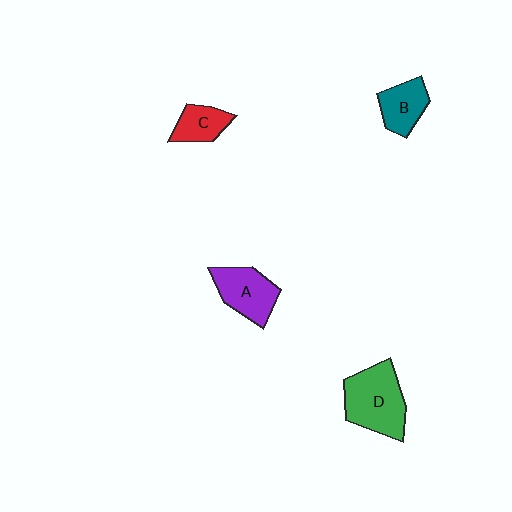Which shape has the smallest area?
Shape C (red).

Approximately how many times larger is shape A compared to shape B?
Approximately 1.3 times.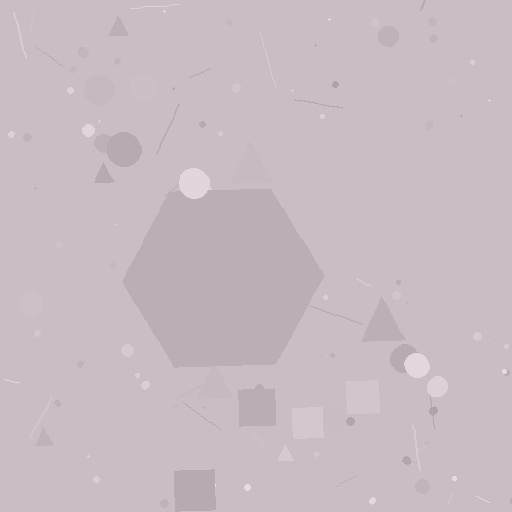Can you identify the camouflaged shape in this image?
The camouflaged shape is a hexagon.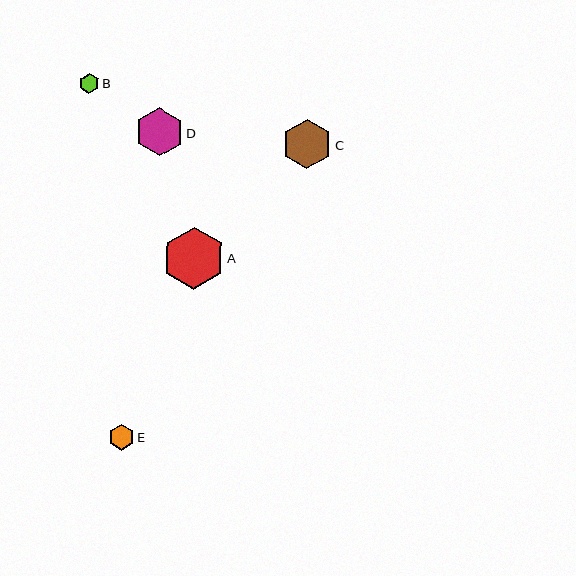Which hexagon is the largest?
Hexagon A is the largest with a size of approximately 62 pixels.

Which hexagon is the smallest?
Hexagon B is the smallest with a size of approximately 20 pixels.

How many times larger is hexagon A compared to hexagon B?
Hexagon A is approximately 3.1 times the size of hexagon B.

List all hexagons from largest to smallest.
From largest to smallest: A, C, D, E, B.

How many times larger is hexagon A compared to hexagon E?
Hexagon A is approximately 2.4 times the size of hexagon E.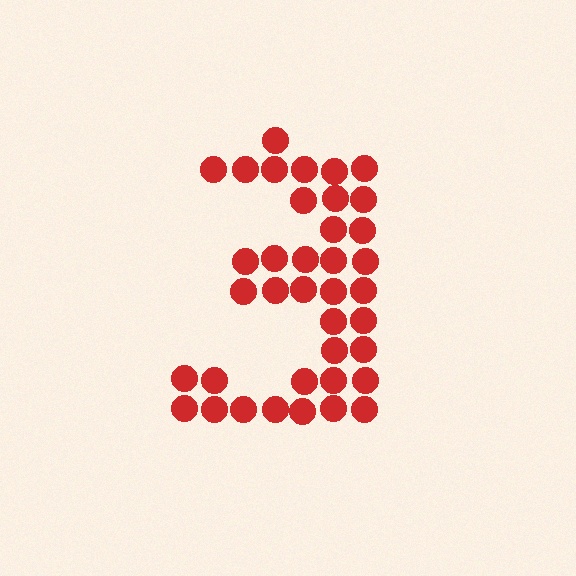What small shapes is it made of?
It is made of small circles.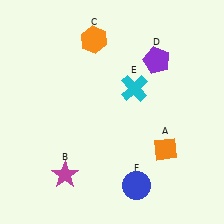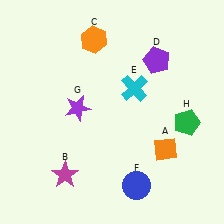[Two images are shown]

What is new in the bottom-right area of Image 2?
A green pentagon (H) was added in the bottom-right area of Image 2.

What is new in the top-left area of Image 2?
A purple star (G) was added in the top-left area of Image 2.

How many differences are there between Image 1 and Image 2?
There are 2 differences between the two images.